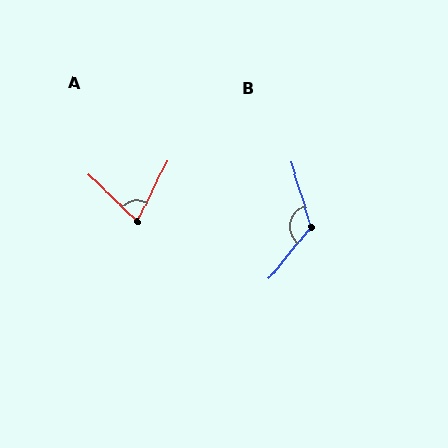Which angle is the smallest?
A, at approximately 72 degrees.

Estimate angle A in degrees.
Approximately 72 degrees.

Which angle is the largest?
B, at approximately 124 degrees.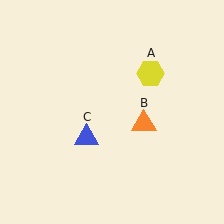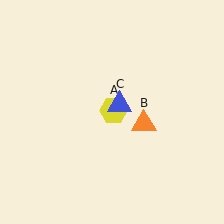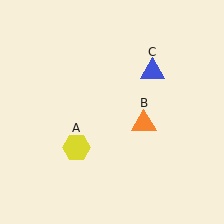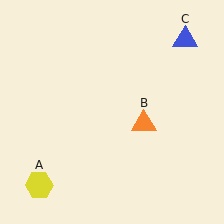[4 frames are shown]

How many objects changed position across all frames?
2 objects changed position: yellow hexagon (object A), blue triangle (object C).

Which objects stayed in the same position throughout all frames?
Orange triangle (object B) remained stationary.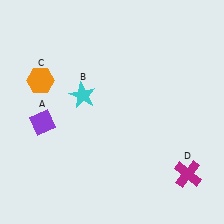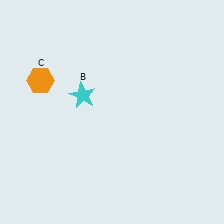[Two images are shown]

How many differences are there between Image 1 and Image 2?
There are 2 differences between the two images.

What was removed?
The magenta cross (D), the purple diamond (A) were removed in Image 2.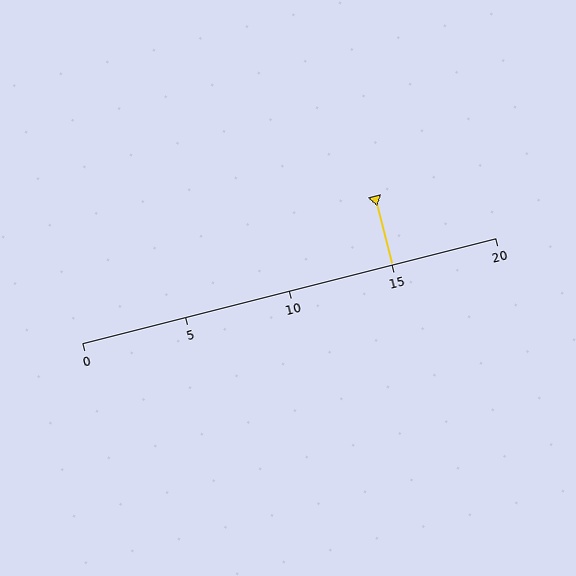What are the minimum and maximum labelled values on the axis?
The axis runs from 0 to 20.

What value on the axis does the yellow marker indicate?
The marker indicates approximately 15.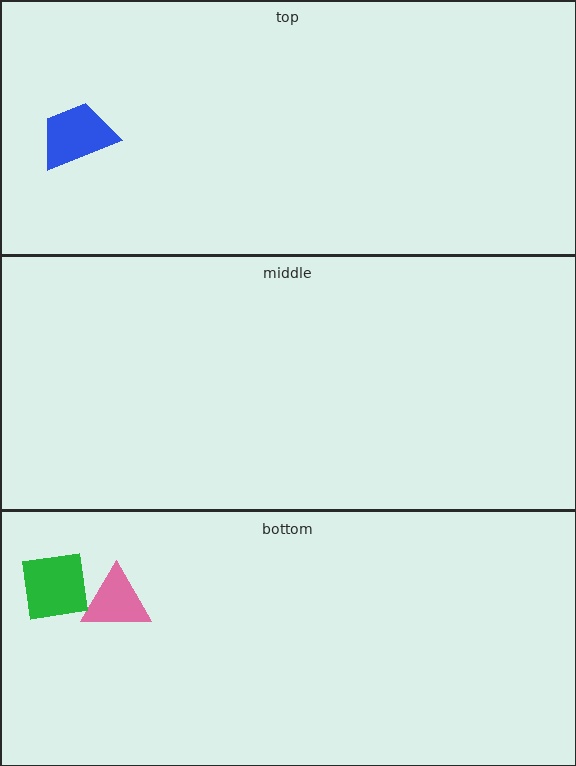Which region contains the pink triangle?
The bottom region.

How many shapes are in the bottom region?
2.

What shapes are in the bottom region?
The pink triangle, the green square.